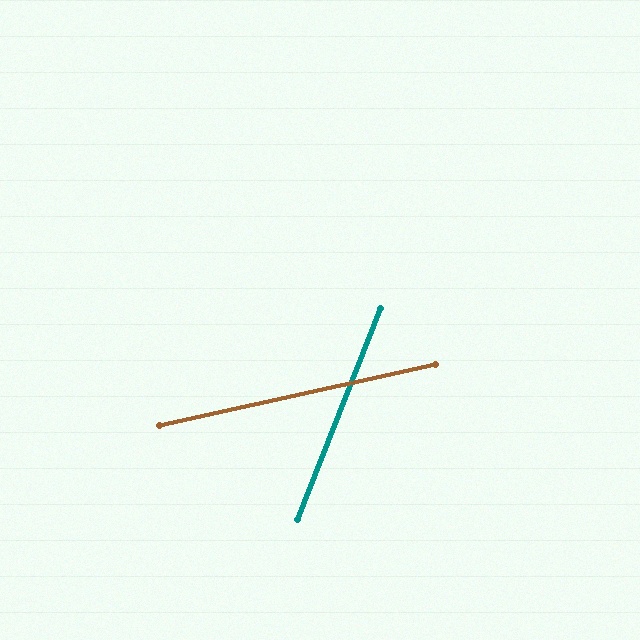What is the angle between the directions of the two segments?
Approximately 56 degrees.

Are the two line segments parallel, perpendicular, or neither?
Neither parallel nor perpendicular — they differ by about 56°.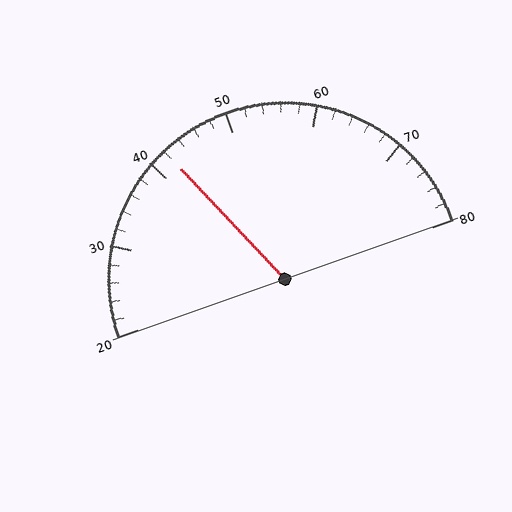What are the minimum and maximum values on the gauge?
The gauge ranges from 20 to 80.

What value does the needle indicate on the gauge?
The needle indicates approximately 42.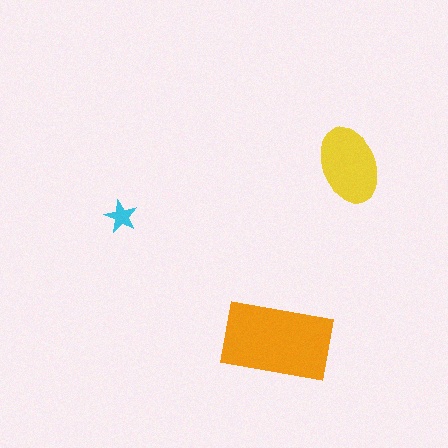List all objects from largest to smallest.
The orange rectangle, the yellow ellipse, the cyan star.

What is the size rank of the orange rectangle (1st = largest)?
1st.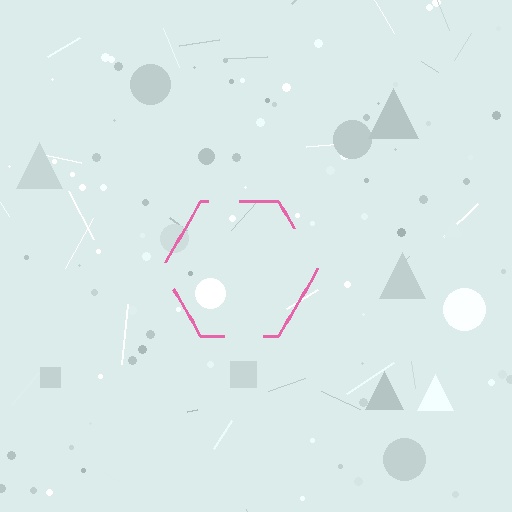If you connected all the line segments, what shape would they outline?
They would outline a hexagon.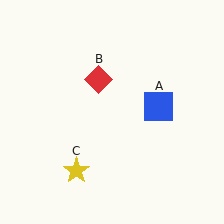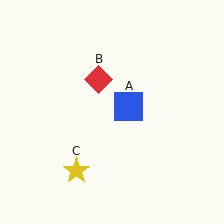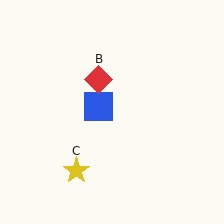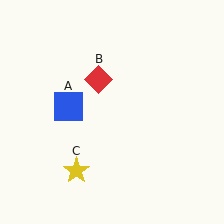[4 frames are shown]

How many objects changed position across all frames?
1 object changed position: blue square (object A).